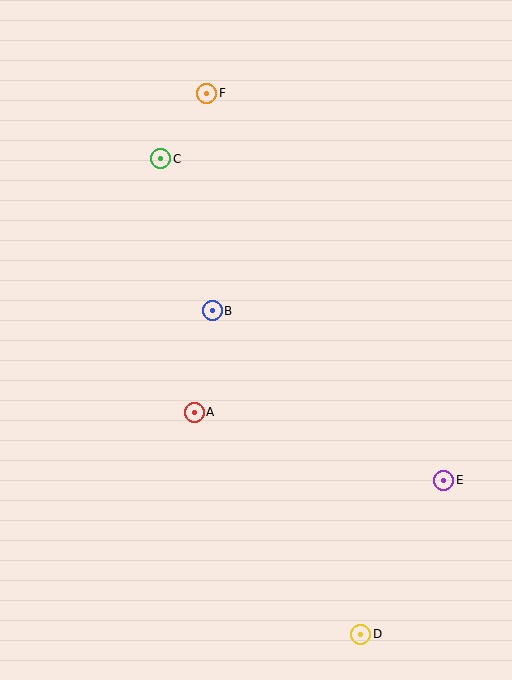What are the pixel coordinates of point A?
Point A is at (194, 412).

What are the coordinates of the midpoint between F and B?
The midpoint between F and B is at (209, 202).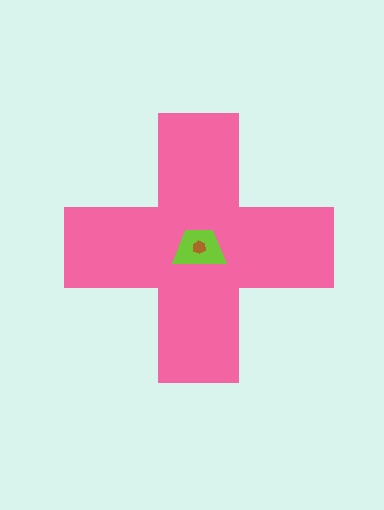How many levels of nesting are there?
3.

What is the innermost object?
The brown hexagon.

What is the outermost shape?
The pink cross.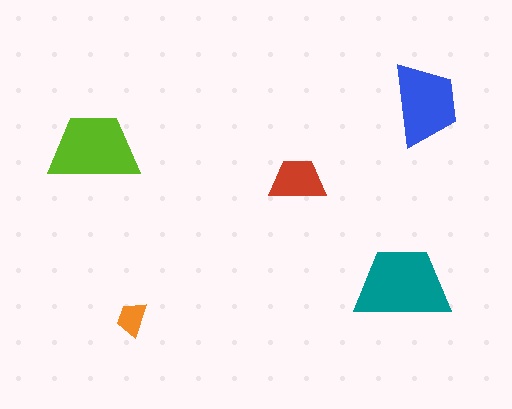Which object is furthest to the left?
The lime trapezoid is leftmost.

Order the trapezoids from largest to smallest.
the teal one, the lime one, the blue one, the red one, the orange one.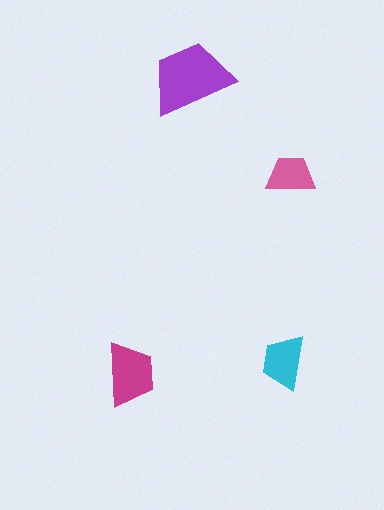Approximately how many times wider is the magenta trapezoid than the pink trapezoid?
About 1.5 times wider.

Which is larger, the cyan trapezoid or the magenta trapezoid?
The magenta one.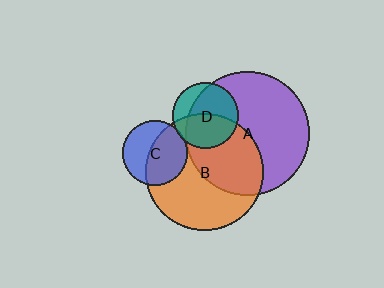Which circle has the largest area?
Circle A (purple).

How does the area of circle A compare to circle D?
Approximately 3.5 times.